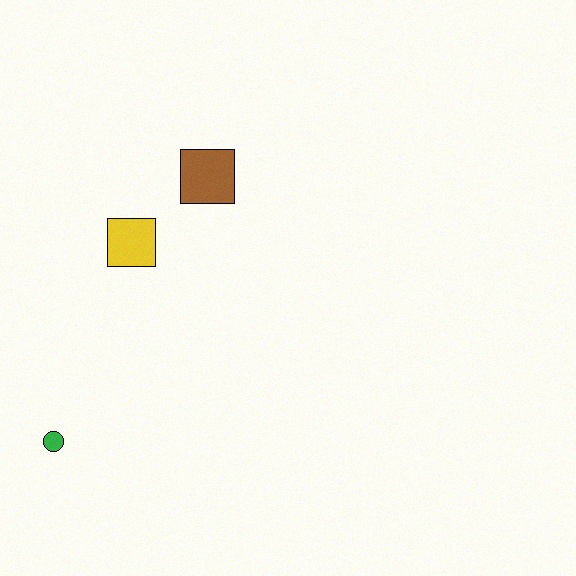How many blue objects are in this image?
There are no blue objects.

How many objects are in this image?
There are 3 objects.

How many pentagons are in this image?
There are no pentagons.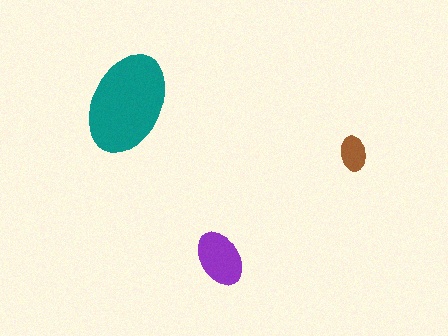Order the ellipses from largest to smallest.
the teal one, the purple one, the brown one.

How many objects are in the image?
There are 3 objects in the image.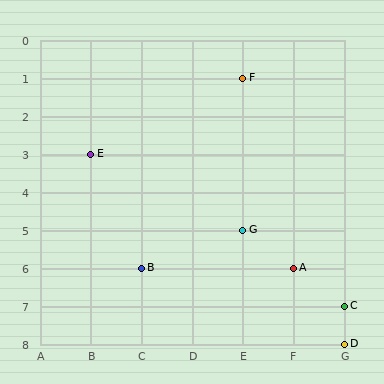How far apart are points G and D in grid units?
Points G and D are 2 columns and 3 rows apart (about 3.6 grid units diagonally).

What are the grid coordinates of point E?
Point E is at grid coordinates (B, 3).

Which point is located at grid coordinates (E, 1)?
Point F is at (E, 1).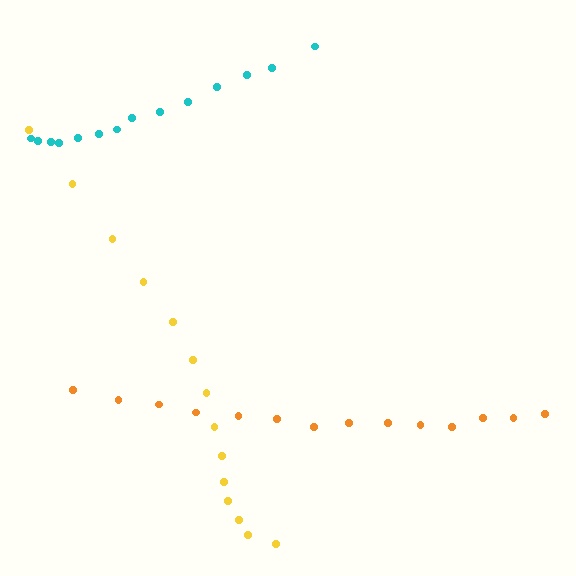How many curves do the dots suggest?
There are 3 distinct paths.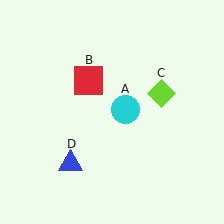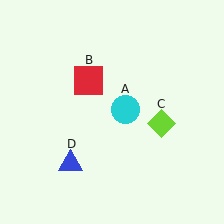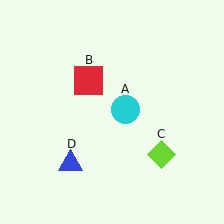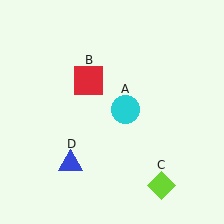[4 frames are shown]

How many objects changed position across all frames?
1 object changed position: lime diamond (object C).